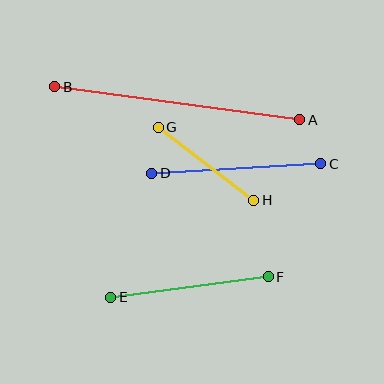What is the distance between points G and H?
The distance is approximately 120 pixels.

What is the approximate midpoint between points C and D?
The midpoint is at approximately (236, 169) pixels.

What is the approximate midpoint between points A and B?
The midpoint is at approximately (177, 103) pixels.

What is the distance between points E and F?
The distance is approximately 159 pixels.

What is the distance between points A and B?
The distance is approximately 247 pixels.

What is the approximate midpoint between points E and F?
The midpoint is at approximately (190, 287) pixels.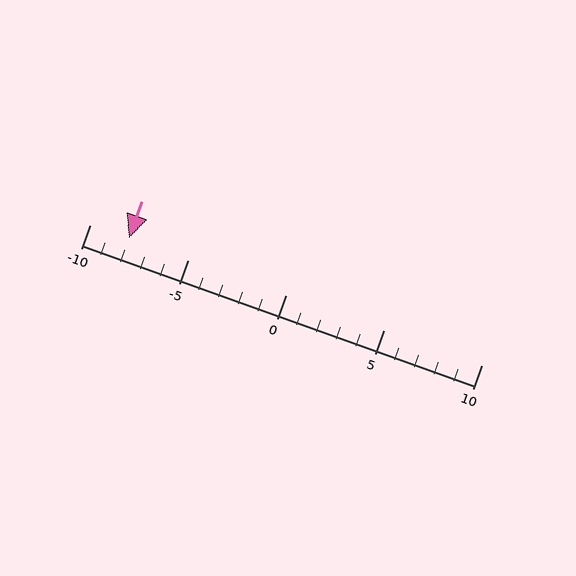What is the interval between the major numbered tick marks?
The major tick marks are spaced 5 units apart.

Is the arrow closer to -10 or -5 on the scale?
The arrow is closer to -10.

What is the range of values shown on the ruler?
The ruler shows values from -10 to 10.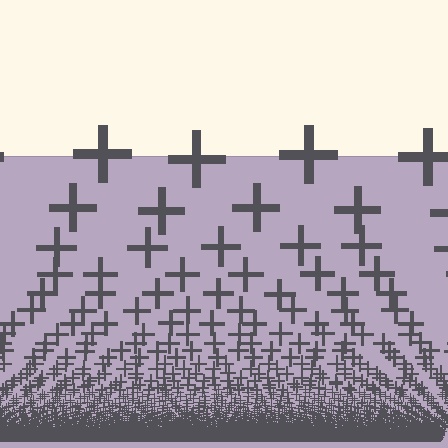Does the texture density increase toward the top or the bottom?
Density increases toward the bottom.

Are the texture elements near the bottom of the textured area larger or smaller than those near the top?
Smaller. The gradient is inverted — elements near the bottom are smaller and denser.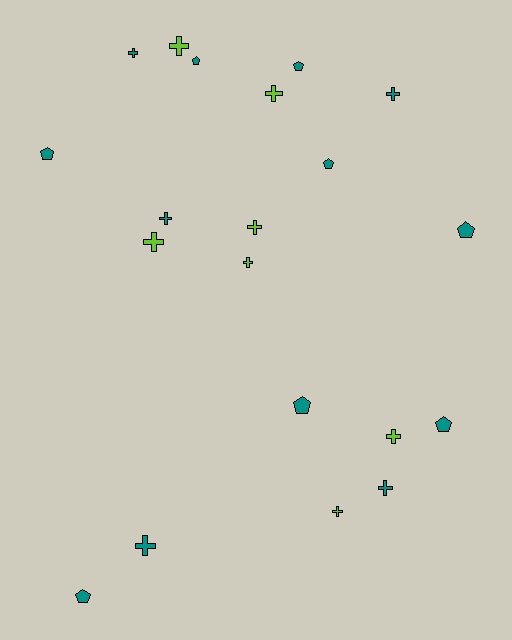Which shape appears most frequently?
Cross, with 12 objects.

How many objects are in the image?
There are 20 objects.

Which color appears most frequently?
Teal, with 13 objects.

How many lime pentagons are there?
There are no lime pentagons.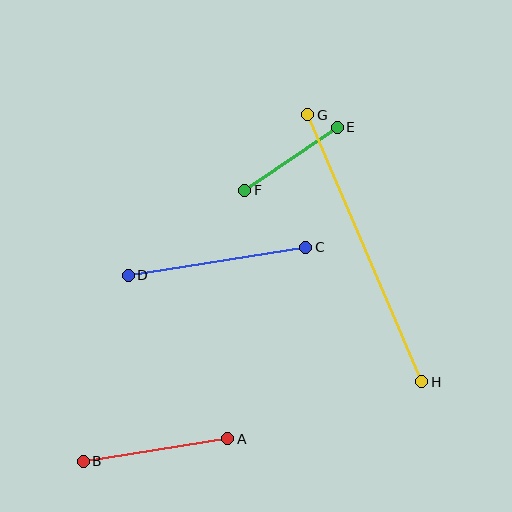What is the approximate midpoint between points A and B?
The midpoint is at approximately (156, 450) pixels.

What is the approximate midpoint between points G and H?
The midpoint is at approximately (365, 248) pixels.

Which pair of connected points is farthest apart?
Points G and H are farthest apart.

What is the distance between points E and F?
The distance is approximately 112 pixels.